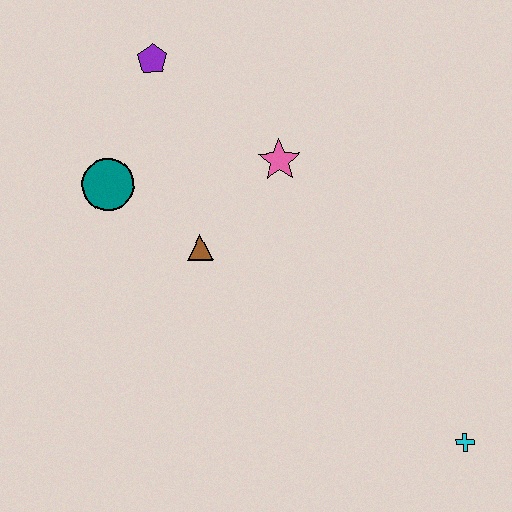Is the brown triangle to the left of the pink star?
Yes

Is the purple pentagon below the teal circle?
No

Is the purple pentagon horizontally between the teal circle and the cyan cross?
Yes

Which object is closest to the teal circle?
The brown triangle is closest to the teal circle.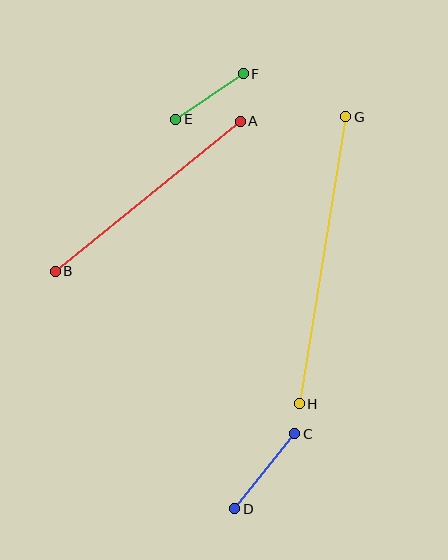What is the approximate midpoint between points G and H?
The midpoint is at approximately (323, 260) pixels.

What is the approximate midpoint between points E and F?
The midpoint is at approximately (210, 97) pixels.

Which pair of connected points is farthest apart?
Points G and H are farthest apart.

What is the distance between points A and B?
The distance is approximately 238 pixels.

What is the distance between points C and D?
The distance is approximately 95 pixels.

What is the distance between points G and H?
The distance is approximately 291 pixels.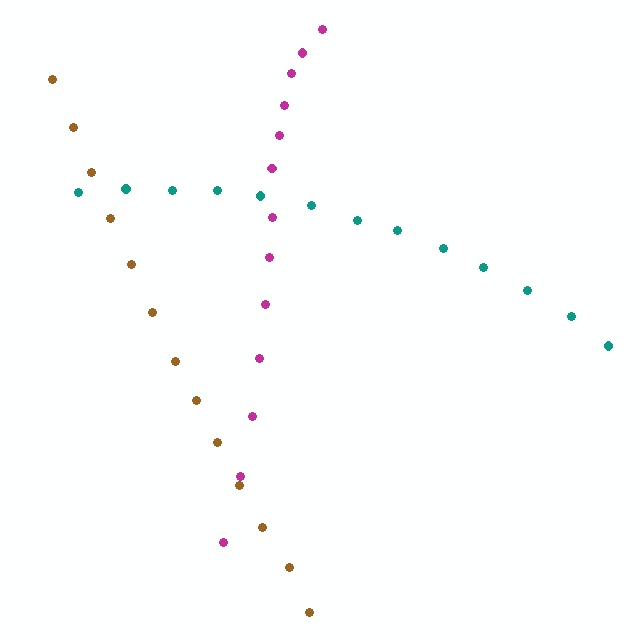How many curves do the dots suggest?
There are 3 distinct paths.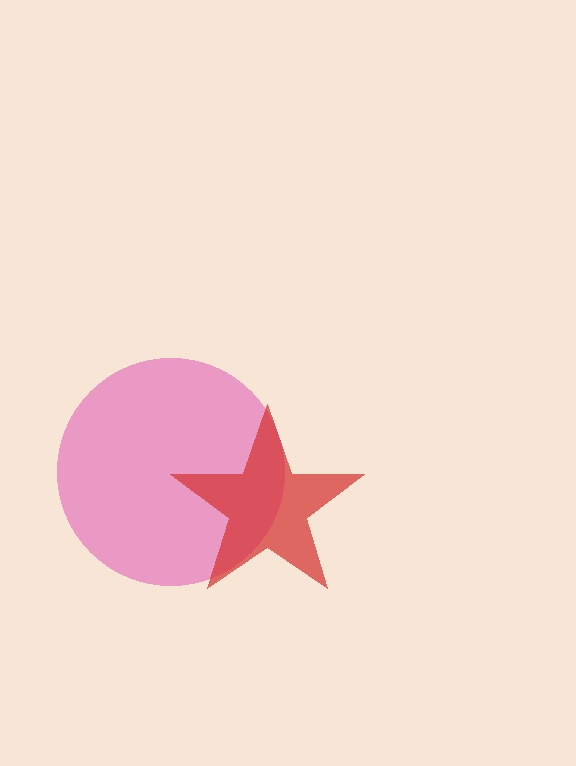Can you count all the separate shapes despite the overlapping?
Yes, there are 2 separate shapes.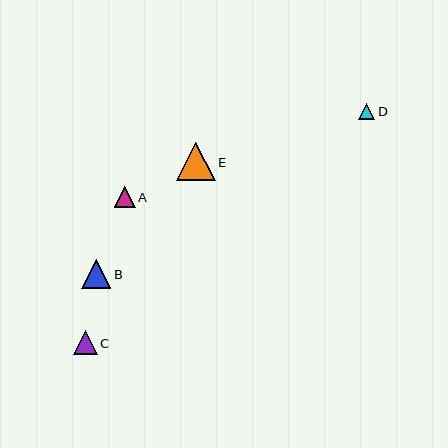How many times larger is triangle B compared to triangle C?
Triangle B is approximately 1.2 times the size of triangle C.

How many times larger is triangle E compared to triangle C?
Triangle E is approximately 1.6 times the size of triangle C.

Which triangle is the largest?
Triangle E is the largest with a size of approximately 39 pixels.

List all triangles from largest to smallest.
From largest to smallest: E, B, C, A, D.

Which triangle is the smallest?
Triangle D is the smallest with a size of approximately 16 pixels.